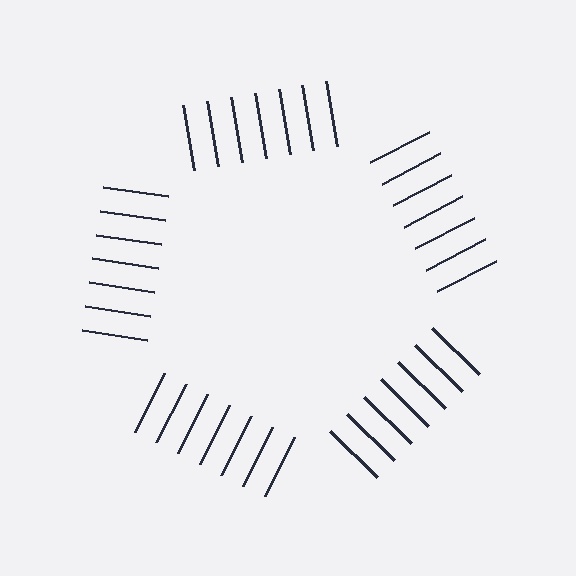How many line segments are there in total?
35 — 7 along each of the 5 edges.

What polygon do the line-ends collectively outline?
An illusory pentagon — the line segments terminate on its edges but no continuous stroke is drawn.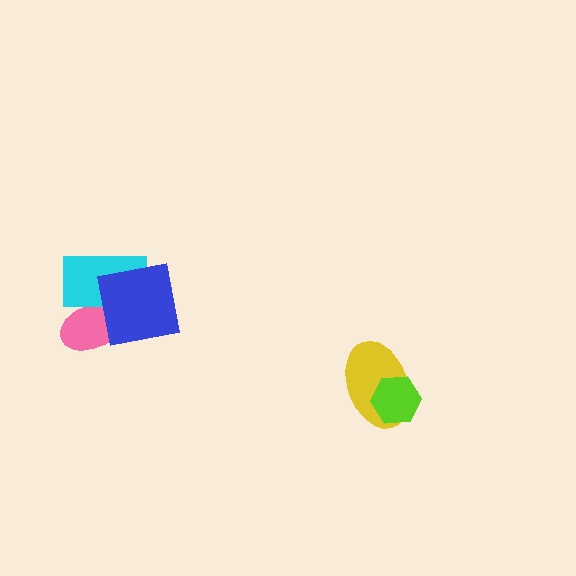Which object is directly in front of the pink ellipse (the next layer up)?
The cyan rectangle is directly in front of the pink ellipse.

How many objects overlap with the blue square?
2 objects overlap with the blue square.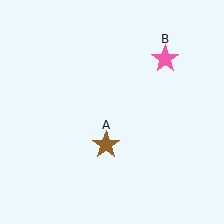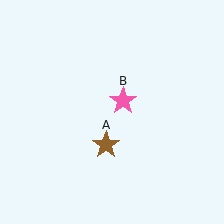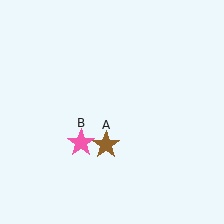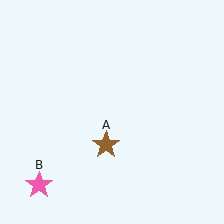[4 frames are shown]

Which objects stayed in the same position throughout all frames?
Brown star (object A) remained stationary.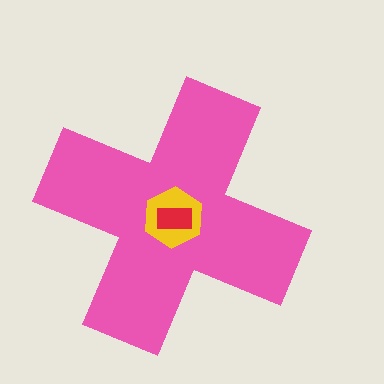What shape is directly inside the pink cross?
The yellow hexagon.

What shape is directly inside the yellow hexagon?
The red rectangle.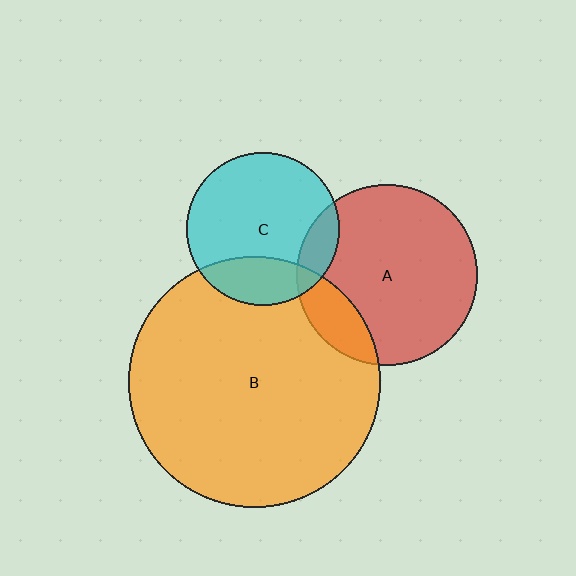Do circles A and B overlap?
Yes.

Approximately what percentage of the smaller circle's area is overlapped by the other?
Approximately 15%.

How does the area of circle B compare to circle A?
Approximately 1.9 times.